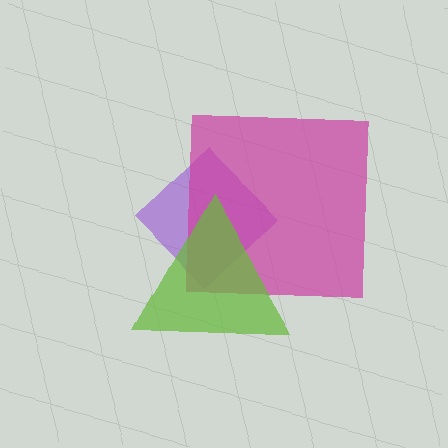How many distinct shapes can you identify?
There are 3 distinct shapes: a purple diamond, a magenta square, a lime triangle.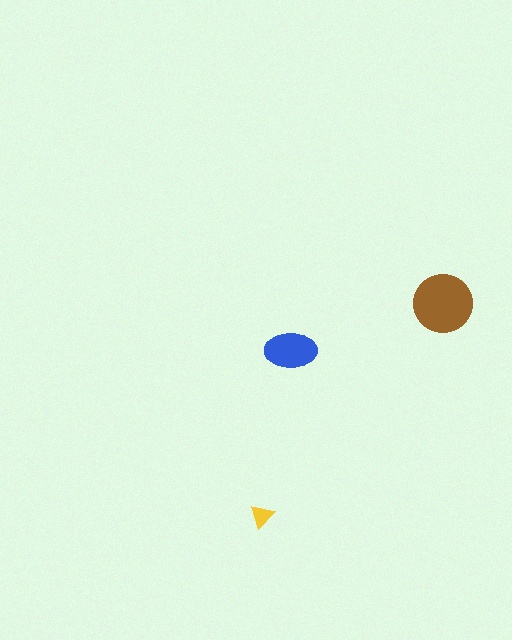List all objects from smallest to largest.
The yellow triangle, the blue ellipse, the brown circle.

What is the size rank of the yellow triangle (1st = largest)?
3rd.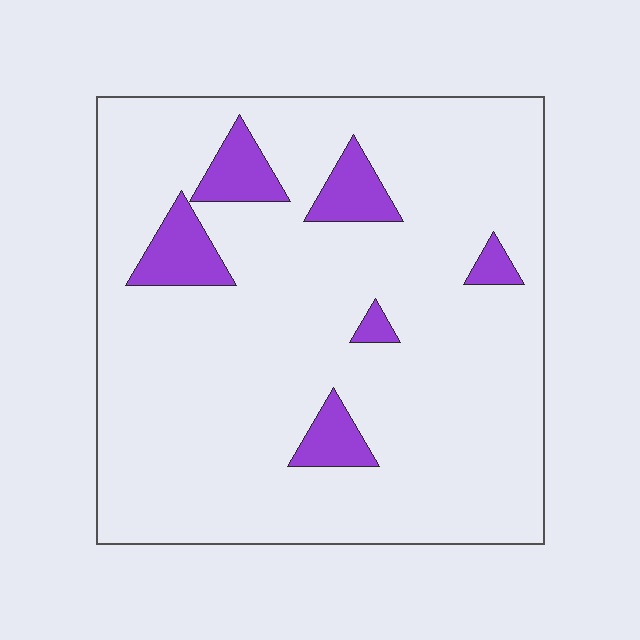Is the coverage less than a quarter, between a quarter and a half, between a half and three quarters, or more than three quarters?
Less than a quarter.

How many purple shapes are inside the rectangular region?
6.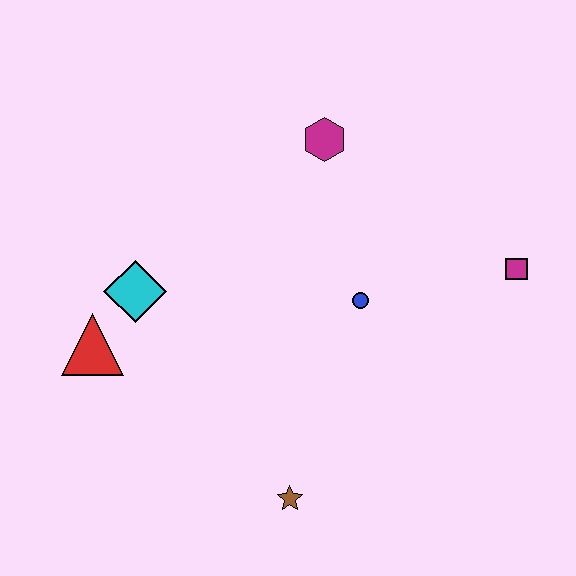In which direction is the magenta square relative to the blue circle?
The magenta square is to the right of the blue circle.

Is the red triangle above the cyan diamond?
No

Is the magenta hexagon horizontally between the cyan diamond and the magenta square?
Yes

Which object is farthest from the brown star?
The magenta hexagon is farthest from the brown star.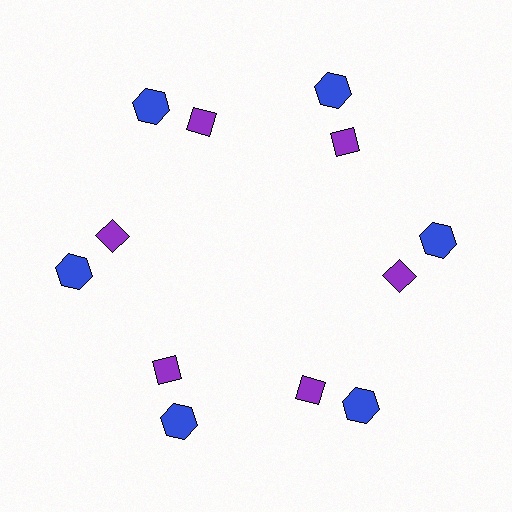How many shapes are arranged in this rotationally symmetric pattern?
There are 12 shapes, arranged in 6 groups of 2.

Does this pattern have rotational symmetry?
Yes, this pattern has 6-fold rotational symmetry. It looks the same after rotating 60 degrees around the center.